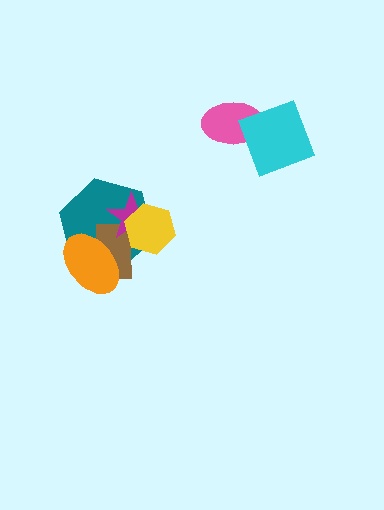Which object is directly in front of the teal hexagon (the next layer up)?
The brown rectangle is directly in front of the teal hexagon.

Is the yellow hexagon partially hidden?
No, no other shape covers it.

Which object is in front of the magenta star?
The yellow hexagon is in front of the magenta star.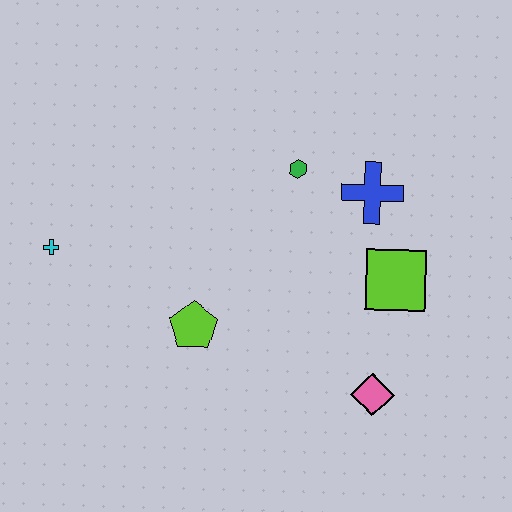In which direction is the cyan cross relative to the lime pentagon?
The cyan cross is to the left of the lime pentagon.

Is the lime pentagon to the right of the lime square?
No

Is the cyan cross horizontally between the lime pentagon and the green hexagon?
No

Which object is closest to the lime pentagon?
The cyan cross is closest to the lime pentagon.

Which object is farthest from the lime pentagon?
The blue cross is farthest from the lime pentagon.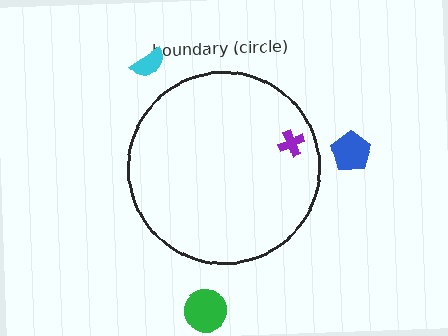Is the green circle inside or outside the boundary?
Outside.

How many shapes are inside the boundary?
1 inside, 3 outside.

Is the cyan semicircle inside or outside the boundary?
Outside.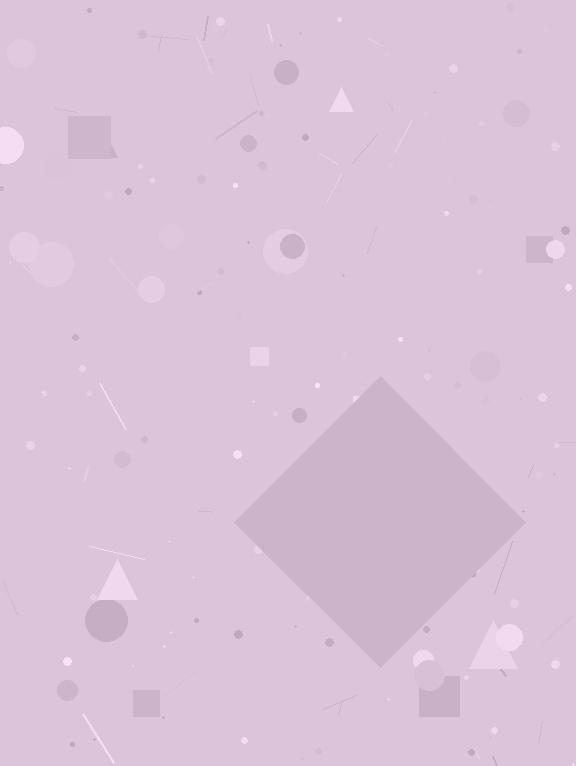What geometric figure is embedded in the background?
A diamond is embedded in the background.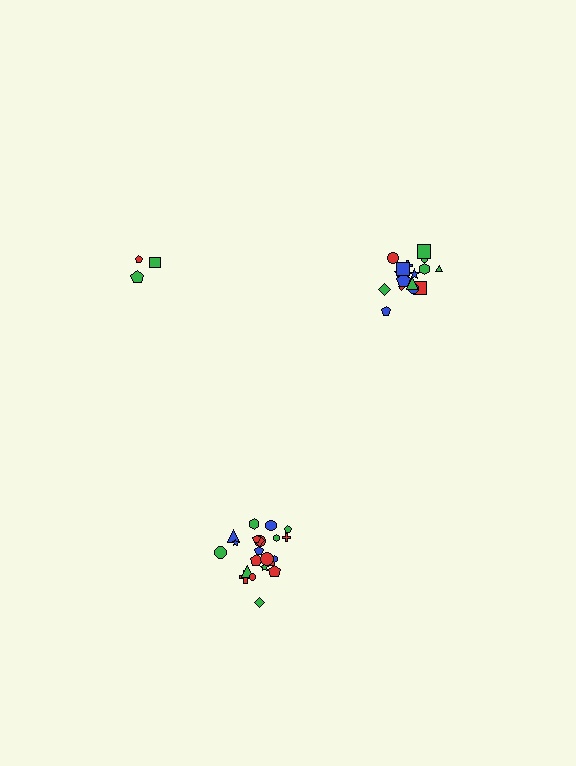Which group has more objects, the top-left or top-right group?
The top-right group.